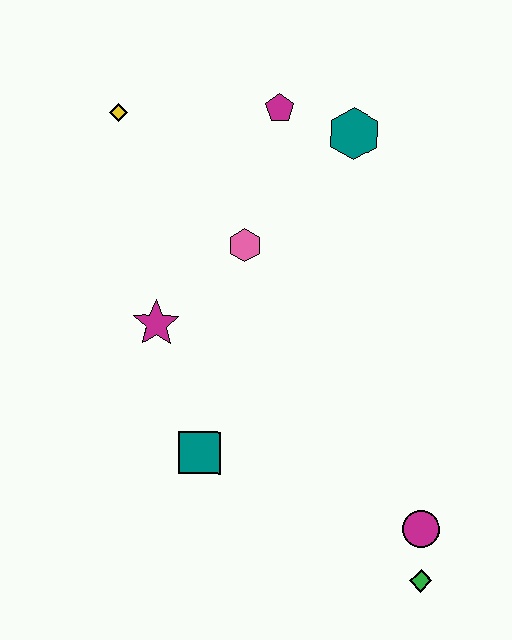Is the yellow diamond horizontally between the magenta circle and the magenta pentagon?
No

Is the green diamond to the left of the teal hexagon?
No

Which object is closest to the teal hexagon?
The magenta pentagon is closest to the teal hexagon.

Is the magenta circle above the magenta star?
No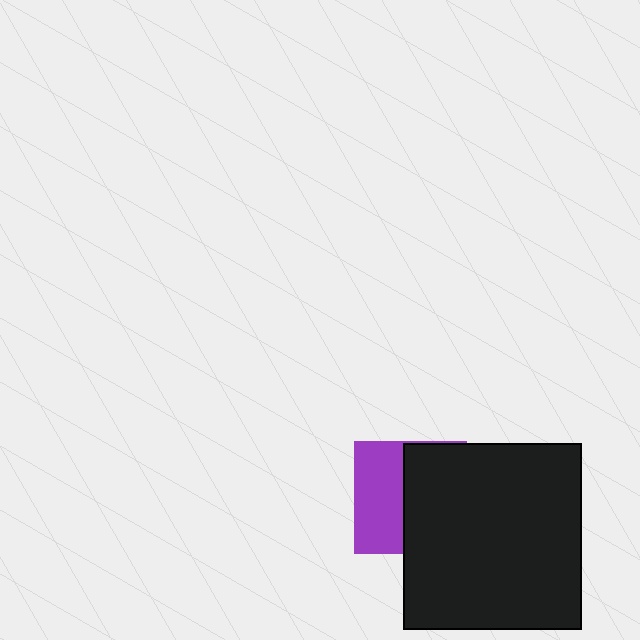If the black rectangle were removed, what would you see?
You would see the complete purple square.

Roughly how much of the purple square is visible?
A small part of it is visible (roughly 45%).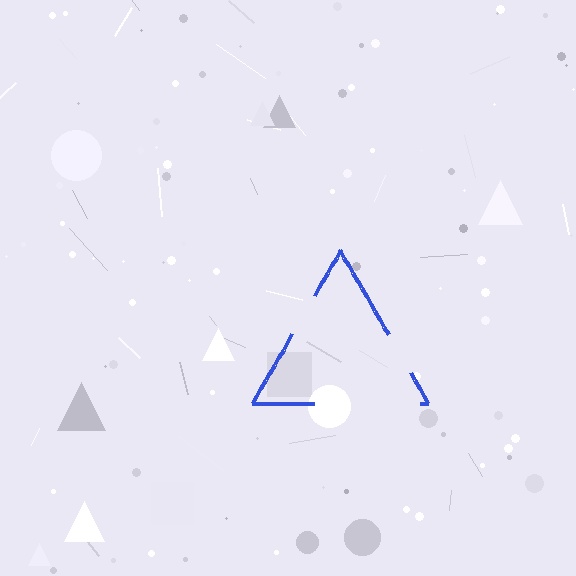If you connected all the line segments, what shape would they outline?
They would outline a triangle.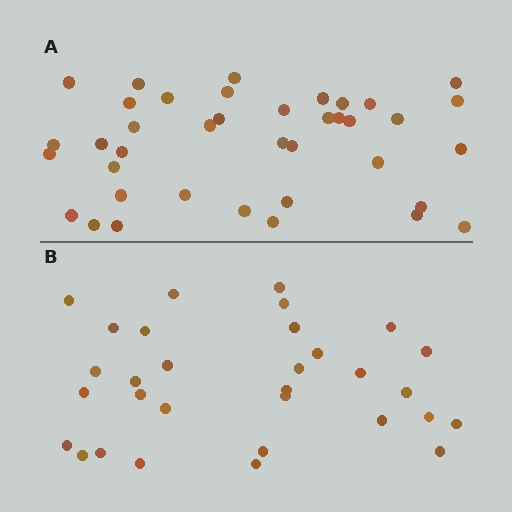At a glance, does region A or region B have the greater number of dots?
Region A (the top region) has more dots.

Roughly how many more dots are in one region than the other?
Region A has roughly 8 or so more dots than region B.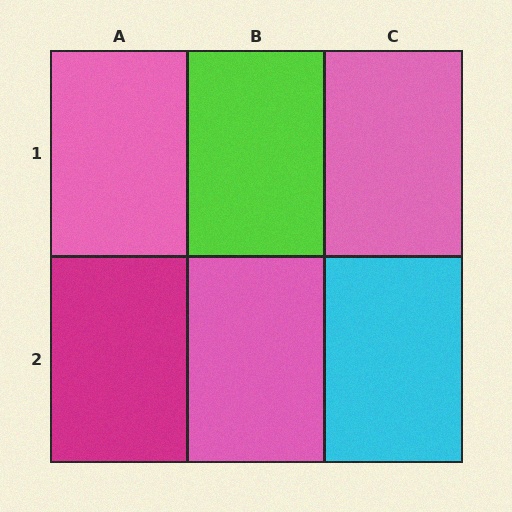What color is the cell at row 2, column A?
Magenta.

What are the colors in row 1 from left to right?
Pink, lime, pink.